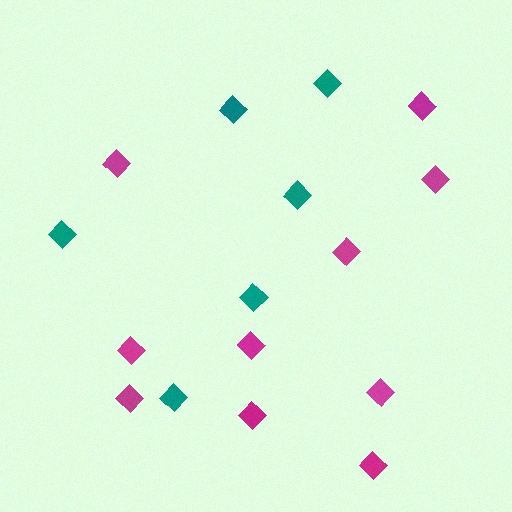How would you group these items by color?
There are 2 groups: one group of magenta diamonds (10) and one group of teal diamonds (6).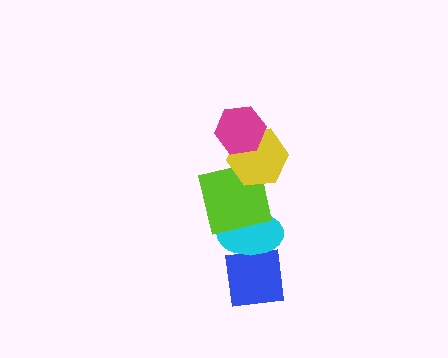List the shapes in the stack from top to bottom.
From top to bottom: the magenta hexagon, the yellow hexagon, the lime square, the cyan ellipse, the blue square.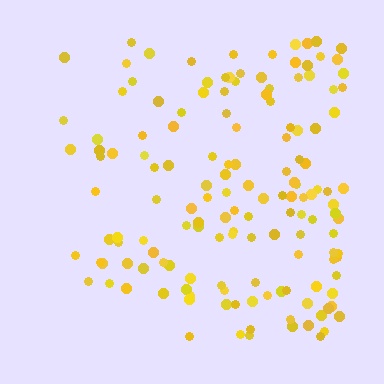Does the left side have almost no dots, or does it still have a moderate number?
Still a moderate number, just noticeably fewer than the right.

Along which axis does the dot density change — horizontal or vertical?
Horizontal.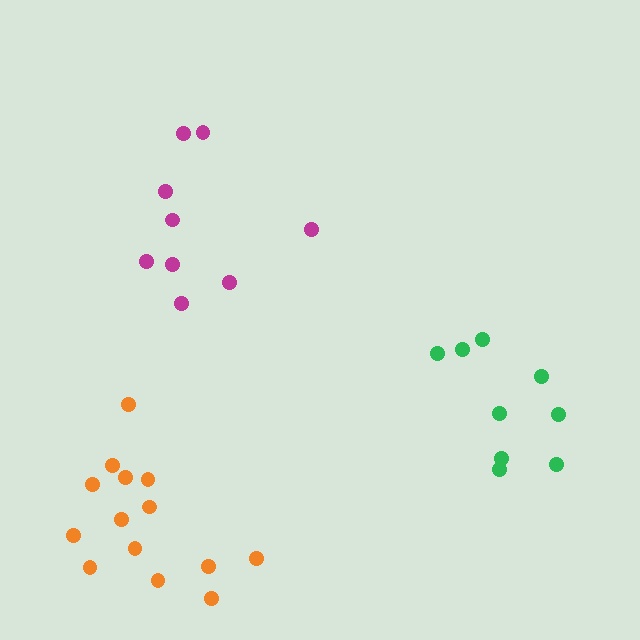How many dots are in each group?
Group 1: 9 dots, Group 2: 9 dots, Group 3: 14 dots (32 total).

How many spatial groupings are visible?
There are 3 spatial groupings.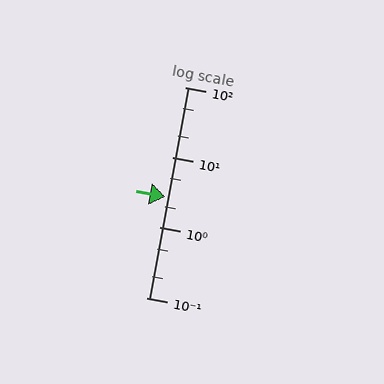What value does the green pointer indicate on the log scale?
The pointer indicates approximately 2.7.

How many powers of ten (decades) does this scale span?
The scale spans 3 decades, from 0.1 to 100.